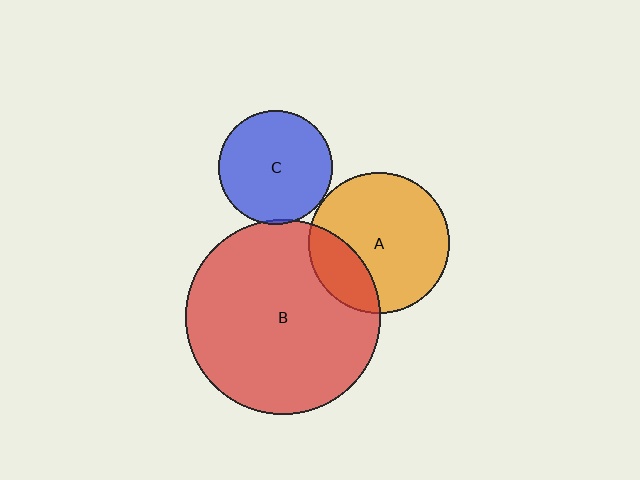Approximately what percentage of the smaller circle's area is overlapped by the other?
Approximately 5%.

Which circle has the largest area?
Circle B (red).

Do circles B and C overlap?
Yes.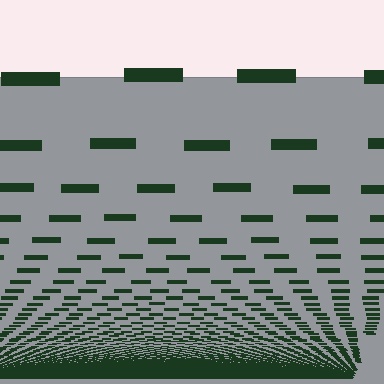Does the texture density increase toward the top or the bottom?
Density increases toward the bottom.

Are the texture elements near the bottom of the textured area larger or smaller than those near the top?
Smaller. The gradient is inverted — elements near the bottom are smaller and denser.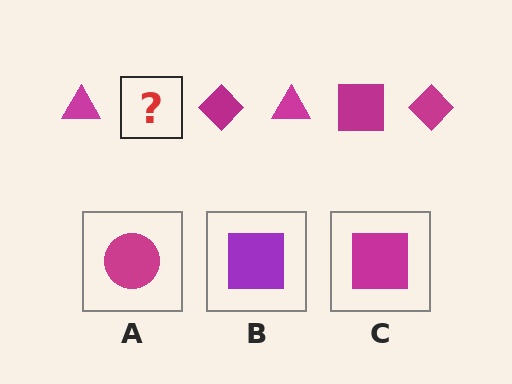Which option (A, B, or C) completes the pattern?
C.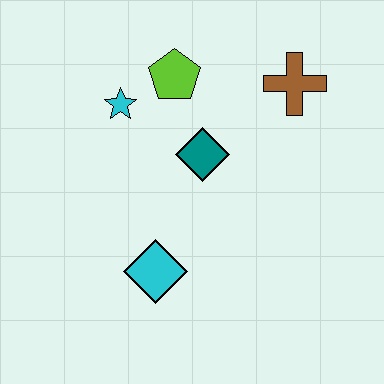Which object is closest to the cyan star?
The lime pentagon is closest to the cyan star.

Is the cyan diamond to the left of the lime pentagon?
Yes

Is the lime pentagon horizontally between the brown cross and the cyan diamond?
Yes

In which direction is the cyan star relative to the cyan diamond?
The cyan star is above the cyan diamond.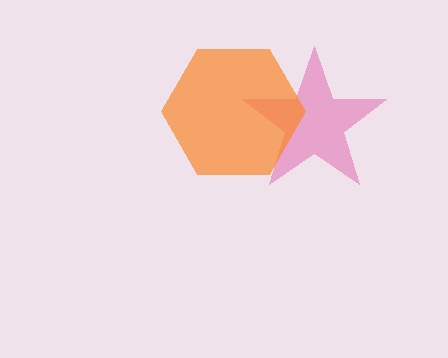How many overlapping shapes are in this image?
There are 2 overlapping shapes in the image.